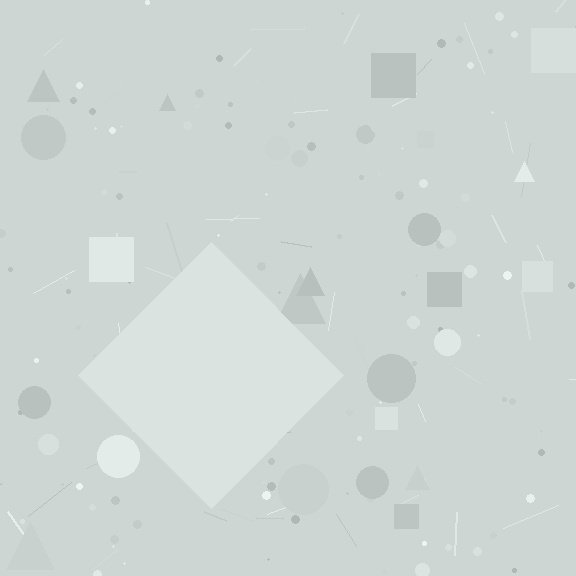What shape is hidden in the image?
A diamond is hidden in the image.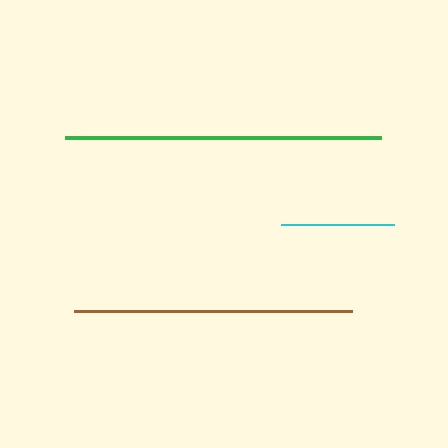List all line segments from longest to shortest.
From longest to shortest: green, brown, cyan.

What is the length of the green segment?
The green segment is approximately 316 pixels long.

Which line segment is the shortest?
The cyan line is the shortest at approximately 113 pixels.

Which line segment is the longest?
The green line is the longest at approximately 316 pixels.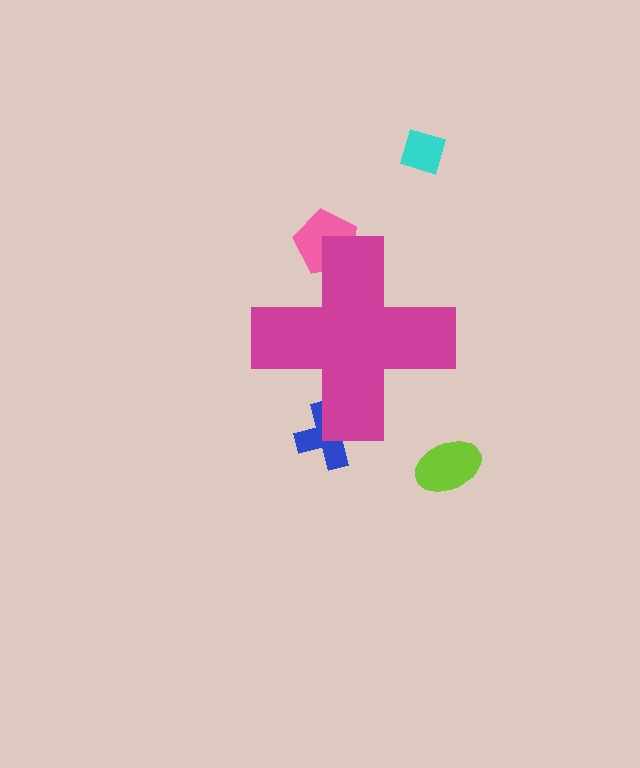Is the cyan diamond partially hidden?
No, the cyan diamond is fully visible.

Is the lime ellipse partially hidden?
No, the lime ellipse is fully visible.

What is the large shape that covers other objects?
A magenta cross.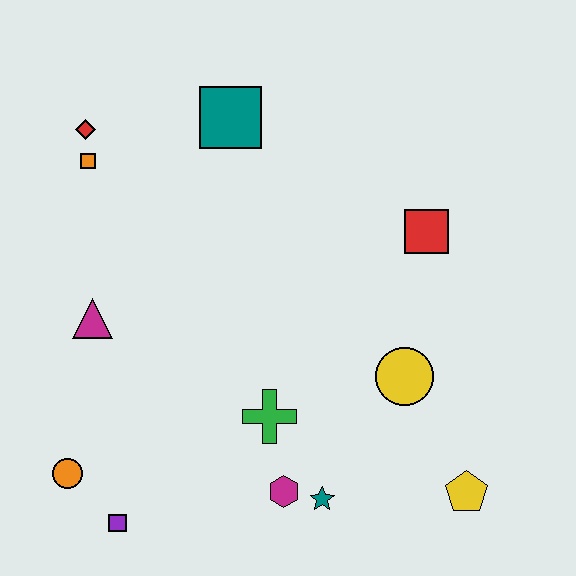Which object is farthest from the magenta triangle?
The yellow pentagon is farthest from the magenta triangle.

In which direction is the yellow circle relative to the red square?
The yellow circle is below the red square.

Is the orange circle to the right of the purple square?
No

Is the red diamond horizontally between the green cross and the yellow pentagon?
No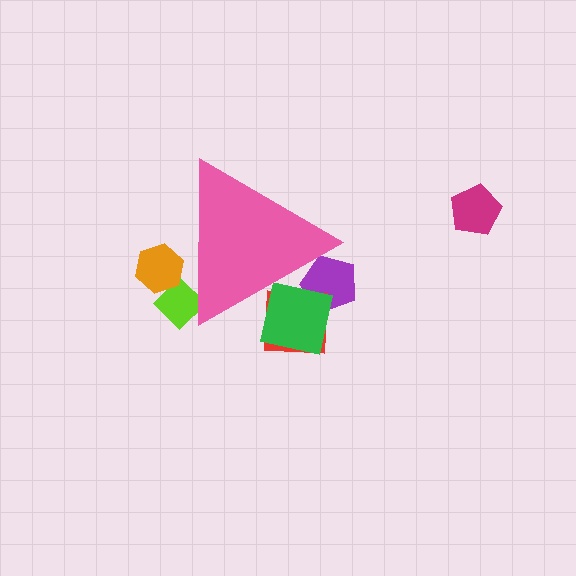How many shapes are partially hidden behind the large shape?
5 shapes are partially hidden.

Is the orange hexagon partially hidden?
Yes, the orange hexagon is partially hidden behind the pink triangle.